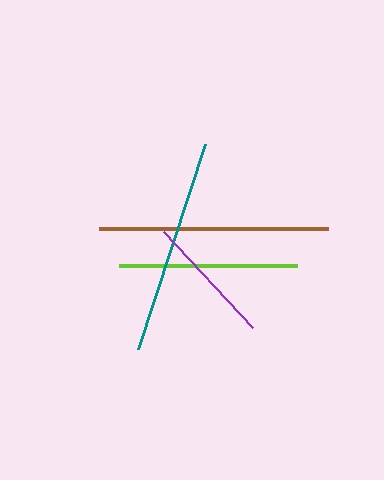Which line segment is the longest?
The brown line is the longest at approximately 229 pixels.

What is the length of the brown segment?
The brown segment is approximately 229 pixels long.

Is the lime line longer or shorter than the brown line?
The brown line is longer than the lime line.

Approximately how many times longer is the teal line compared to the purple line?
The teal line is approximately 1.6 times the length of the purple line.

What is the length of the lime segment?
The lime segment is approximately 177 pixels long.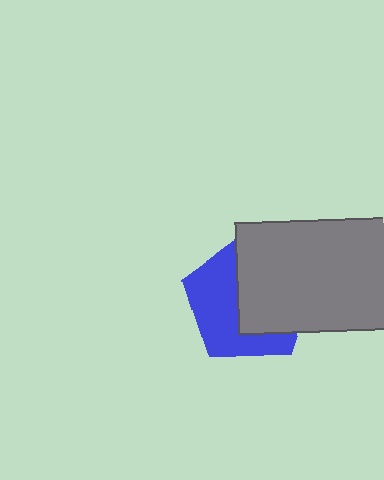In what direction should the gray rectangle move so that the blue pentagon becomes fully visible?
The gray rectangle should move right. That is the shortest direction to clear the overlap and leave the blue pentagon fully visible.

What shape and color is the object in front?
The object in front is a gray rectangle.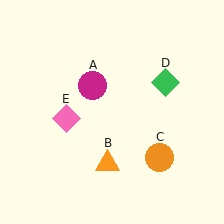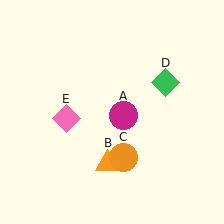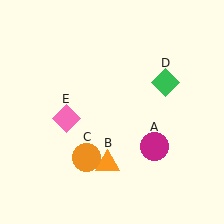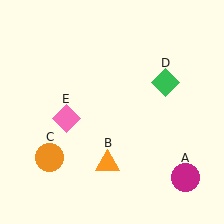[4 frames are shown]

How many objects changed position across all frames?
2 objects changed position: magenta circle (object A), orange circle (object C).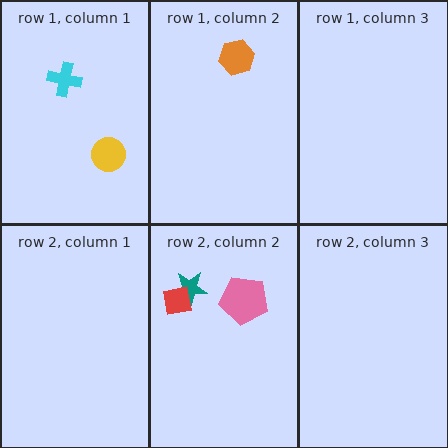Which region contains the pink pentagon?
The row 2, column 2 region.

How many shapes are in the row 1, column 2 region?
1.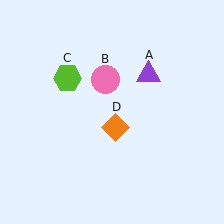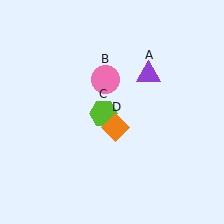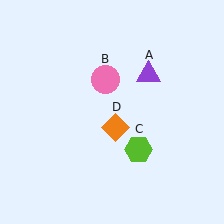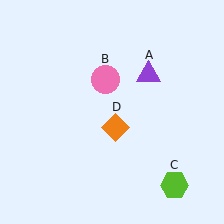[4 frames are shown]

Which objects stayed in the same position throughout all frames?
Purple triangle (object A) and pink circle (object B) and orange diamond (object D) remained stationary.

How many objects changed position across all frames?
1 object changed position: lime hexagon (object C).